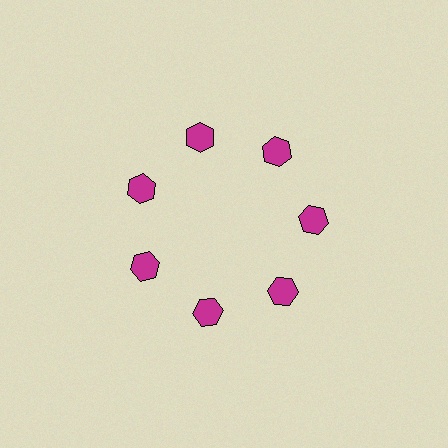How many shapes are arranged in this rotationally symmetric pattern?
There are 7 shapes, arranged in 7 groups of 1.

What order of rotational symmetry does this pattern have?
This pattern has 7-fold rotational symmetry.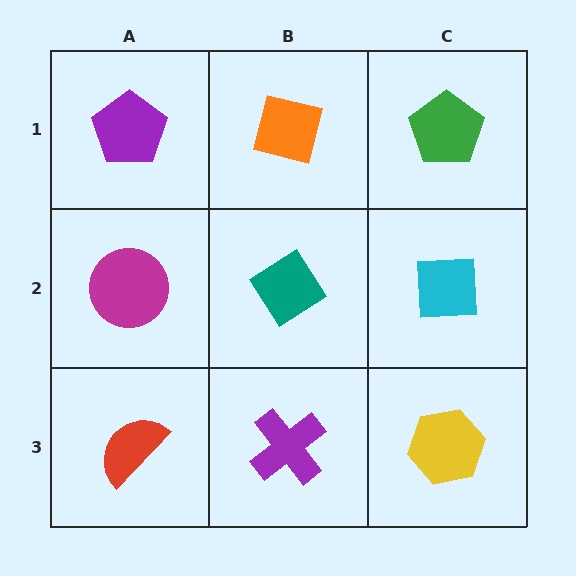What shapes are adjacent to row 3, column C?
A cyan square (row 2, column C), a purple cross (row 3, column B).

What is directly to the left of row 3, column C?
A purple cross.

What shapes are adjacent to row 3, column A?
A magenta circle (row 2, column A), a purple cross (row 3, column B).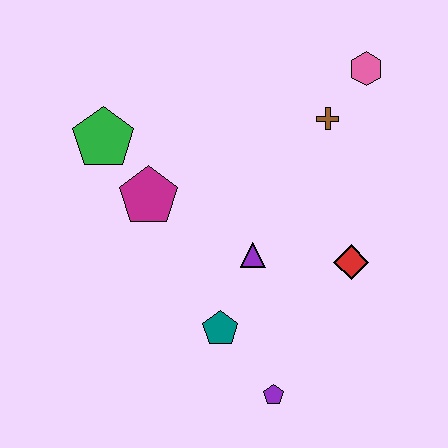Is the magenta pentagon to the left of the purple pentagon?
Yes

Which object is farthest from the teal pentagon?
The pink hexagon is farthest from the teal pentagon.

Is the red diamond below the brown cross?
Yes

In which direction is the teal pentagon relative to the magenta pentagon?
The teal pentagon is below the magenta pentagon.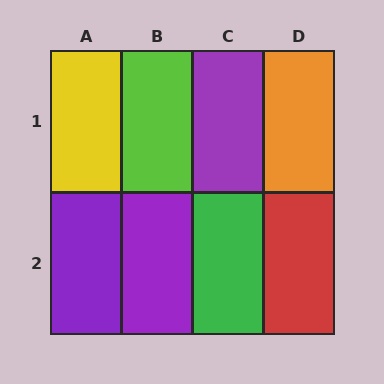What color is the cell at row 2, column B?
Purple.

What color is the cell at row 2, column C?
Green.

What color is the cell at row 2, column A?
Purple.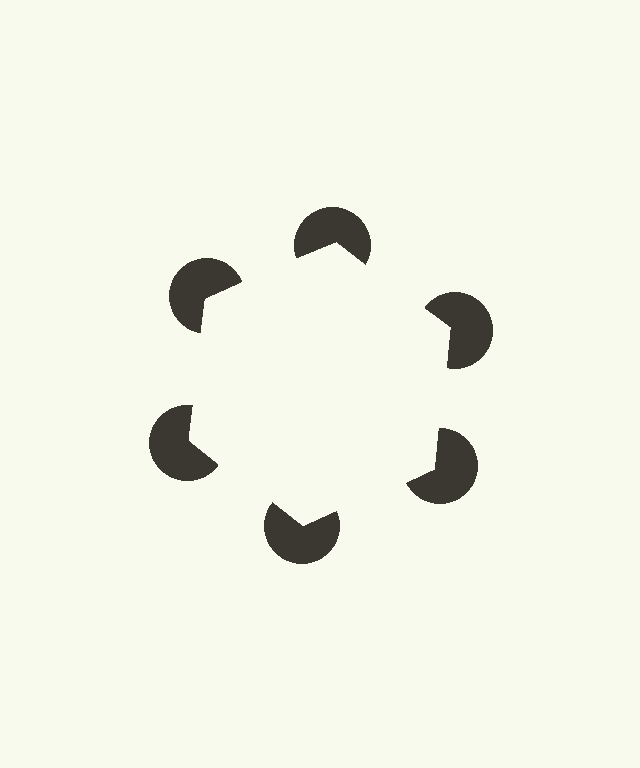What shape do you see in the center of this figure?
An illusory hexagon — its edges are inferred from the aligned wedge cuts in the pac-man discs, not physically drawn.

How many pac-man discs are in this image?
There are 6 — one at each vertex of the illusory hexagon.